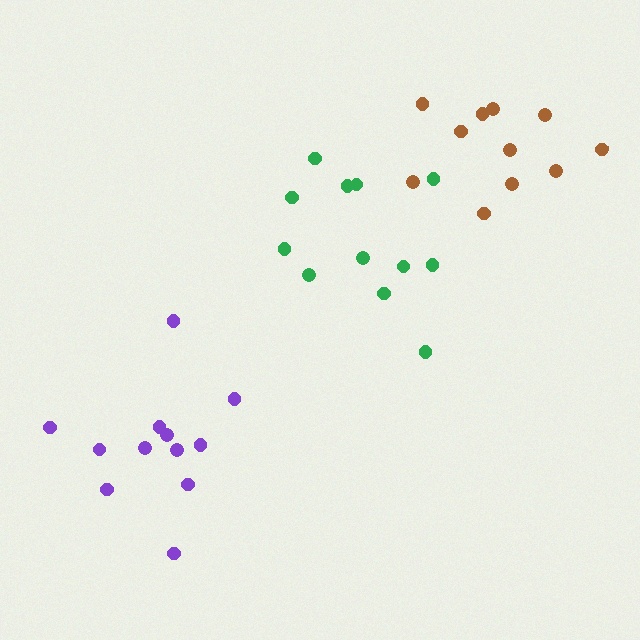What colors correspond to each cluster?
The clusters are colored: purple, brown, green.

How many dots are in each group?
Group 1: 12 dots, Group 2: 11 dots, Group 3: 12 dots (35 total).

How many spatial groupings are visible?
There are 3 spatial groupings.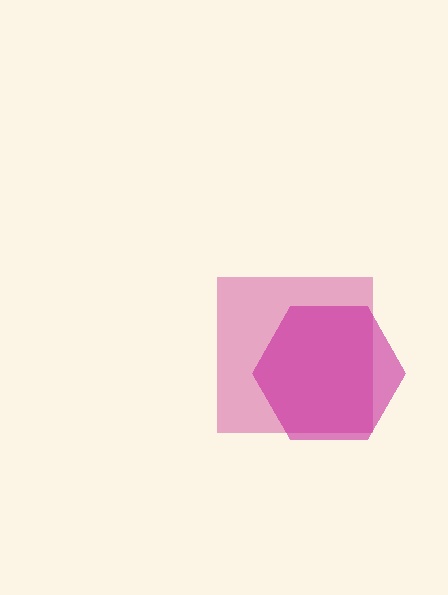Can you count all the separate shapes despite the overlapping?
Yes, there are 2 separate shapes.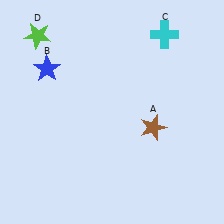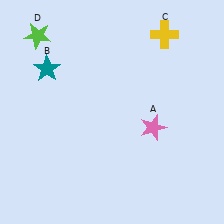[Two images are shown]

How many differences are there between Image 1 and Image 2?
There are 3 differences between the two images.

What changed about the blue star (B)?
In Image 1, B is blue. In Image 2, it changed to teal.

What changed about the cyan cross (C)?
In Image 1, C is cyan. In Image 2, it changed to yellow.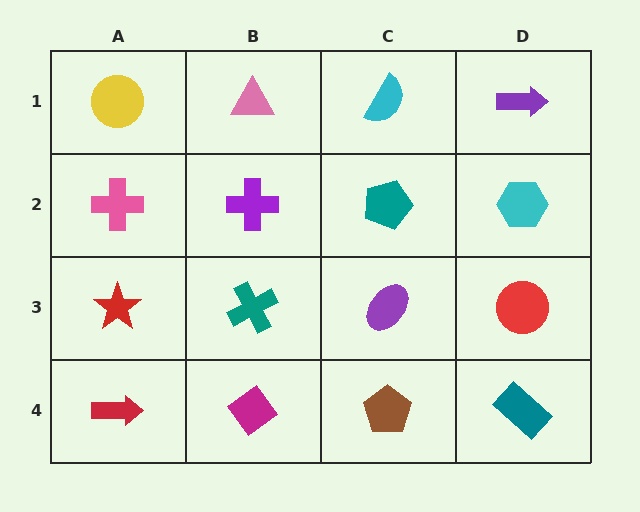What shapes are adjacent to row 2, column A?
A yellow circle (row 1, column A), a red star (row 3, column A), a purple cross (row 2, column B).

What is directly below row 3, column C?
A brown pentagon.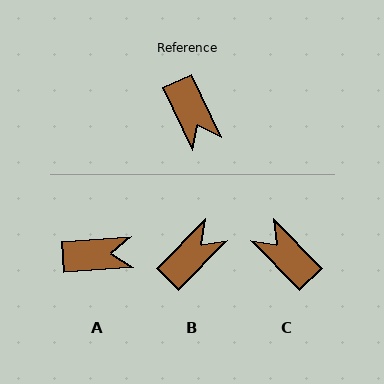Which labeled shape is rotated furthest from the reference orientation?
C, about 160 degrees away.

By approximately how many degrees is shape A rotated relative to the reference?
Approximately 69 degrees counter-clockwise.